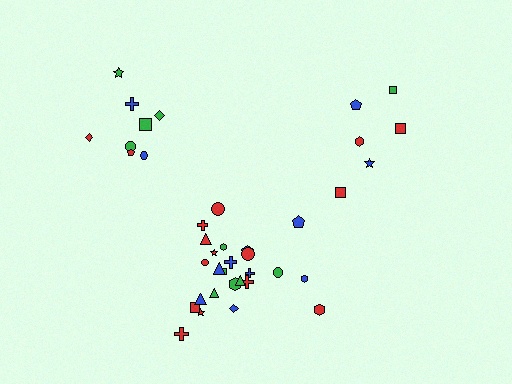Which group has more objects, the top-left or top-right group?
The top-left group.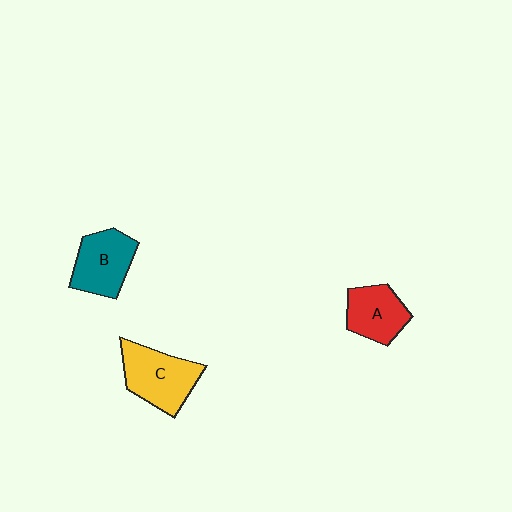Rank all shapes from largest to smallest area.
From largest to smallest: C (yellow), B (teal), A (red).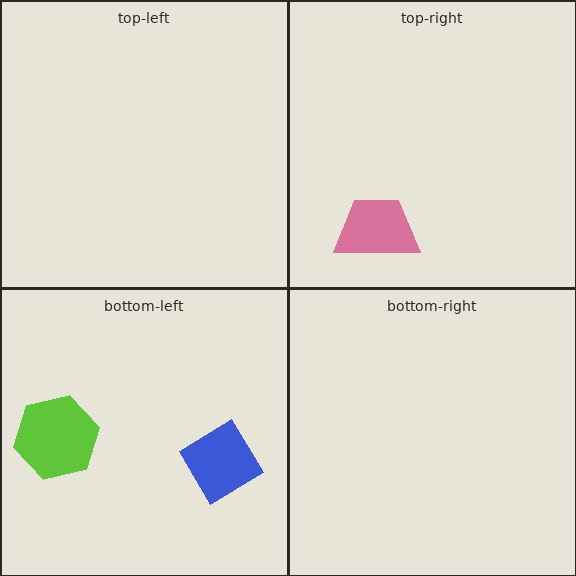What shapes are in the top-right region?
The pink trapezoid.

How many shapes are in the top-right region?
1.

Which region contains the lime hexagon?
The bottom-left region.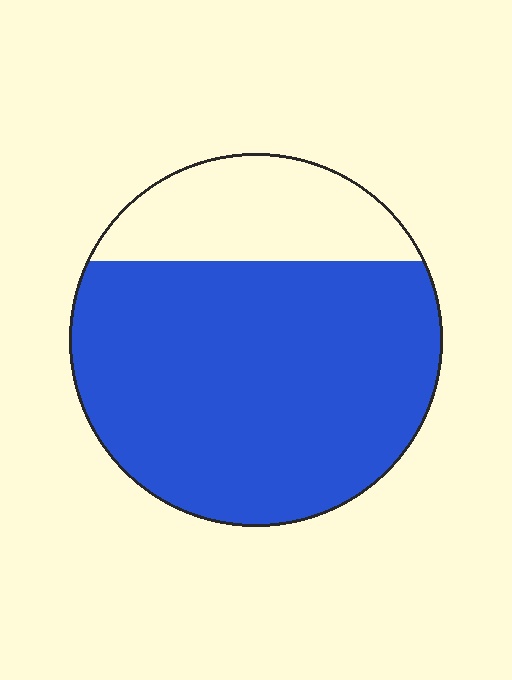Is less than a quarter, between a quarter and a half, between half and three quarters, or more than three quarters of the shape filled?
More than three quarters.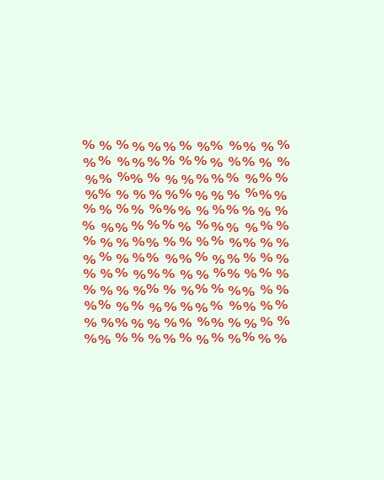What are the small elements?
The small elements are percent signs.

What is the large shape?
The large shape is a square.